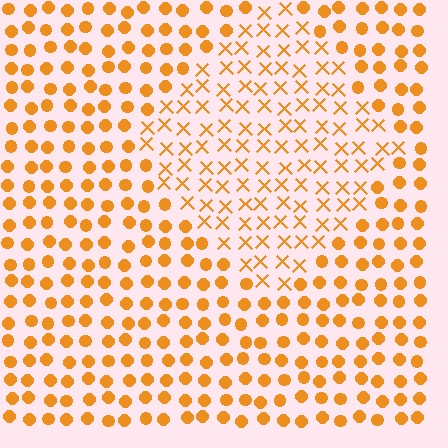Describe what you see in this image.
The image is filled with small orange elements arranged in a uniform grid. A diamond-shaped region contains X marks, while the surrounding area contains circles. The boundary is defined purely by the change in element shape.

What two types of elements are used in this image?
The image uses X marks inside the diamond region and circles outside it.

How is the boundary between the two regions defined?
The boundary is defined by a change in element shape: X marks inside vs. circles outside. All elements share the same color and spacing.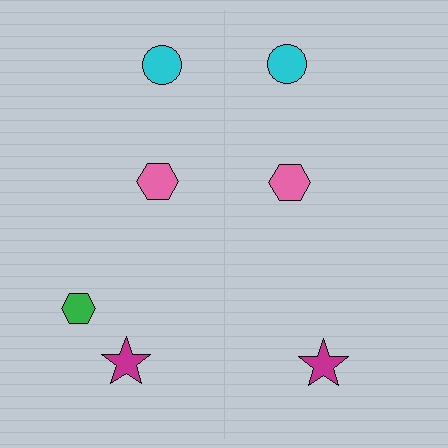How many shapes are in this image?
There are 7 shapes in this image.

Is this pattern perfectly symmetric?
No, the pattern is not perfectly symmetric. A green hexagon is missing from the right side.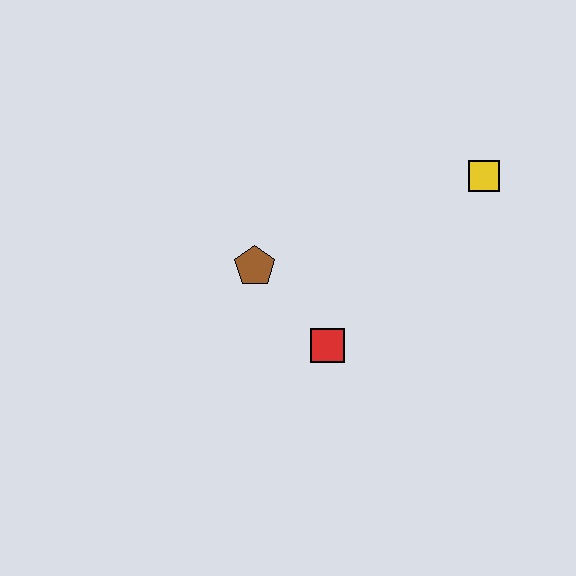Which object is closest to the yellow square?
The red square is closest to the yellow square.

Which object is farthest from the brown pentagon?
The yellow square is farthest from the brown pentagon.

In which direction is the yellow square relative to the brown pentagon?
The yellow square is to the right of the brown pentagon.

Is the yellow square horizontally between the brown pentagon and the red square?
No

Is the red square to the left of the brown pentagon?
No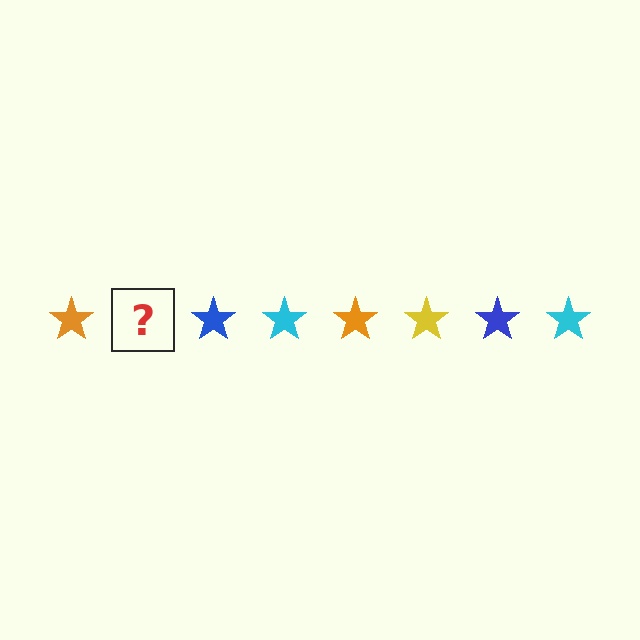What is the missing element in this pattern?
The missing element is a yellow star.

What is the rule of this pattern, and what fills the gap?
The rule is that the pattern cycles through orange, yellow, blue, cyan stars. The gap should be filled with a yellow star.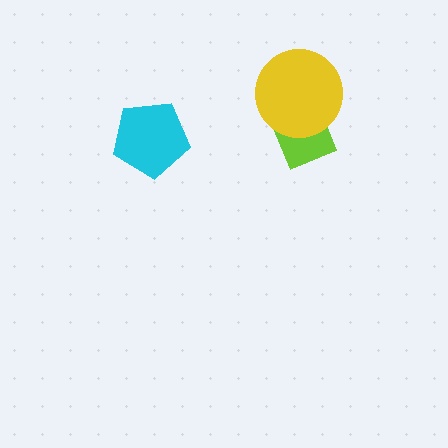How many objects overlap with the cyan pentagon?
0 objects overlap with the cyan pentagon.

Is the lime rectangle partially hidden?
Yes, it is partially covered by another shape.